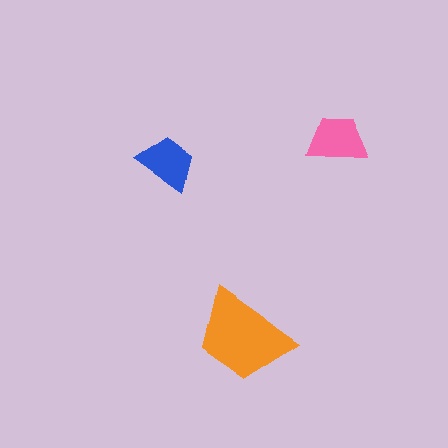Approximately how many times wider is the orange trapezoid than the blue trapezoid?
About 1.5 times wider.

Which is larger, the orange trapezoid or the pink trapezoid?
The orange one.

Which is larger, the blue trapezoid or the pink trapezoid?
The pink one.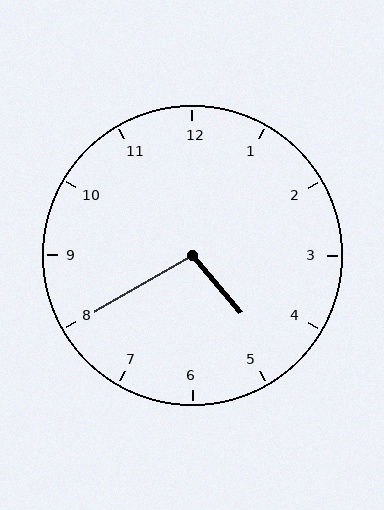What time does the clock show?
4:40.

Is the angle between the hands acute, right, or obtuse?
It is obtuse.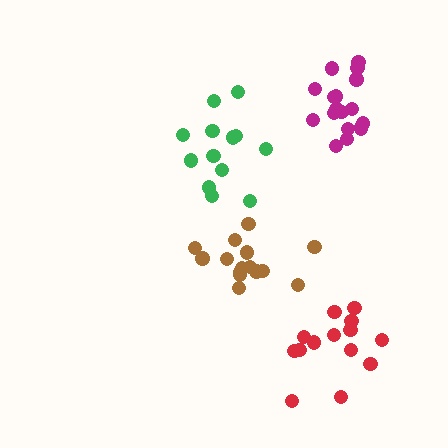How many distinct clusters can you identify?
There are 4 distinct clusters.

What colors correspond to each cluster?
The clusters are colored: green, red, magenta, brown.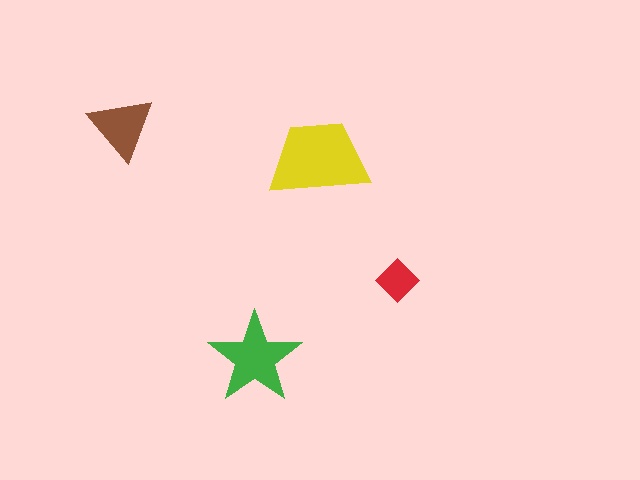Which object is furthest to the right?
The red diamond is rightmost.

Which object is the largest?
The yellow trapezoid.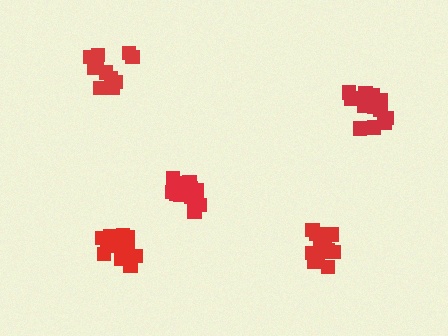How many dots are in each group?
Group 1: 13 dots, Group 2: 15 dots, Group 3: 12 dots, Group 4: 15 dots, Group 5: 15 dots (70 total).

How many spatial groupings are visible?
There are 5 spatial groupings.